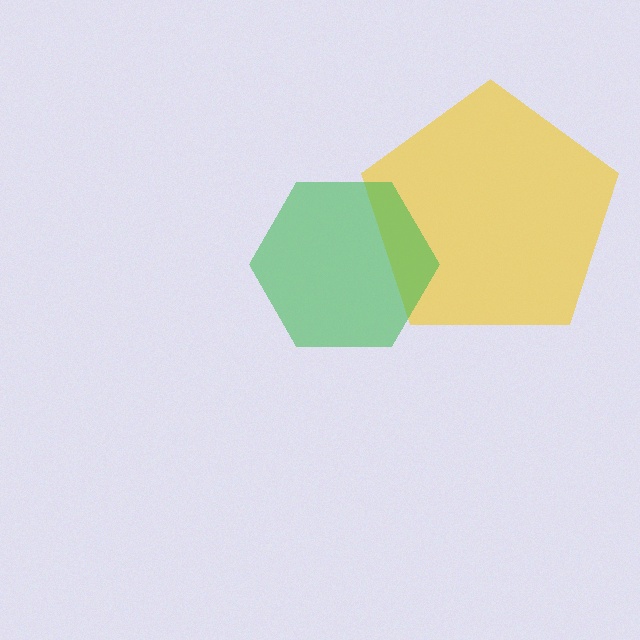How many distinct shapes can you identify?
There are 2 distinct shapes: a yellow pentagon, a green hexagon.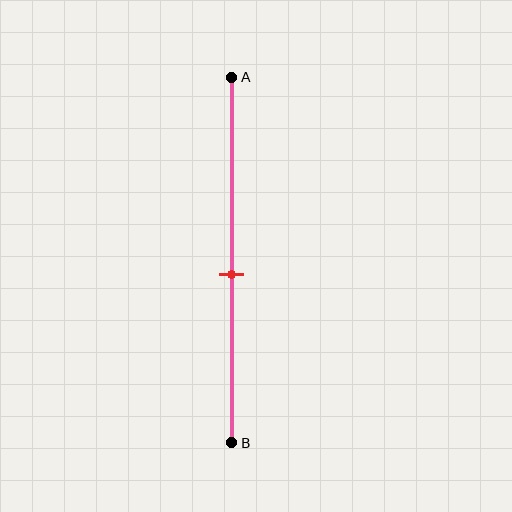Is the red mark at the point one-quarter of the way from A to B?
No, the mark is at about 55% from A, not at the 25% one-quarter point.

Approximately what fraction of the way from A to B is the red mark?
The red mark is approximately 55% of the way from A to B.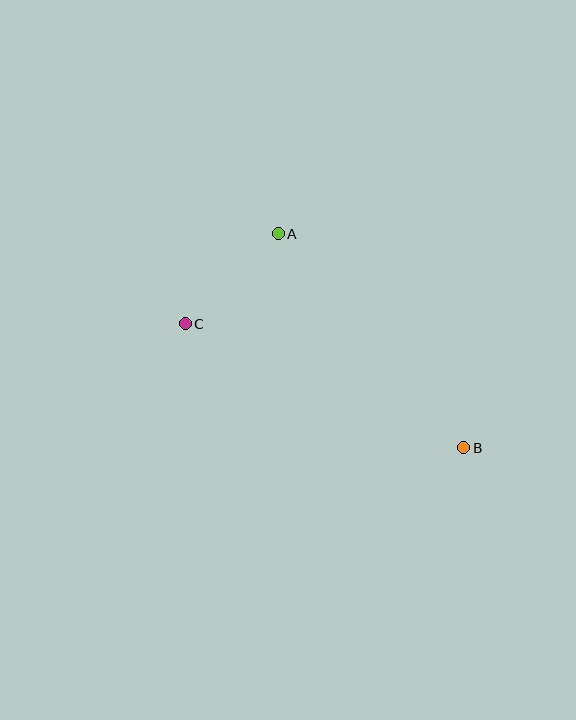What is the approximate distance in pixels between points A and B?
The distance between A and B is approximately 284 pixels.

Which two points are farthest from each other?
Points B and C are farthest from each other.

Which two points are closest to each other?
Points A and C are closest to each other.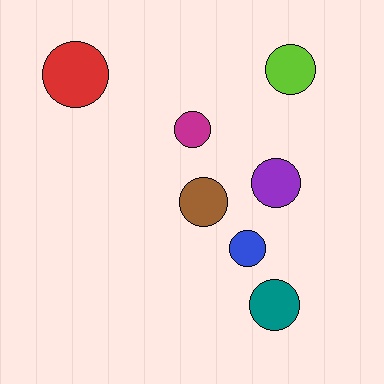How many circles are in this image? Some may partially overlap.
There are 7 circles.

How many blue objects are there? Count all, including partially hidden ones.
There is 1 blue object.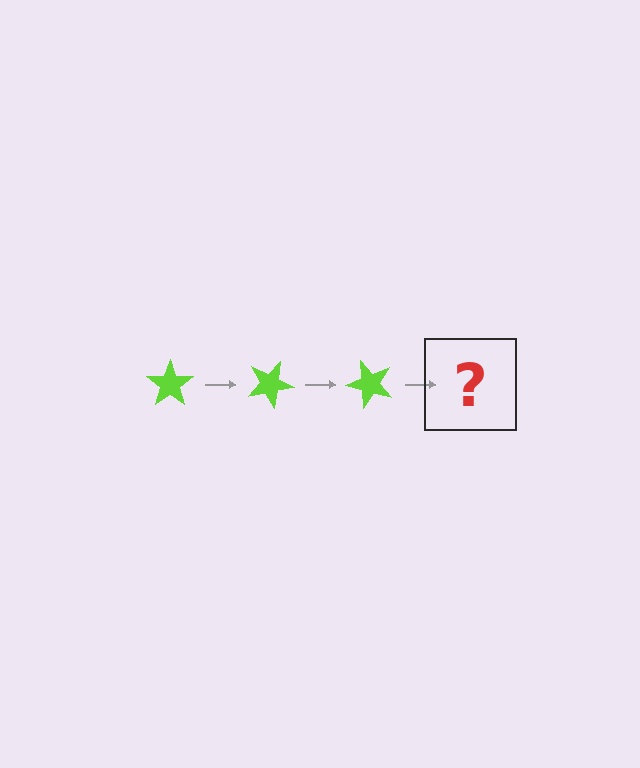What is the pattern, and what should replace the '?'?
The pattern is that the star rotates 25 degrees each step. The '?' should be a lime star rotated 75 degrees.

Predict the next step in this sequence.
The next step is a lime star rotated 75 degrees.